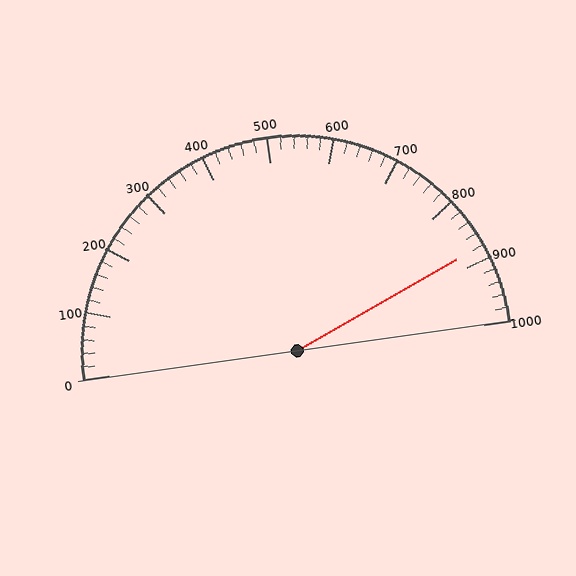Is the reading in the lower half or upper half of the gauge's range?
The reading is in the upper half of the range (0 to 1000).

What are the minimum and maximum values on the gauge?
The gauge ranges from 0 to 1000.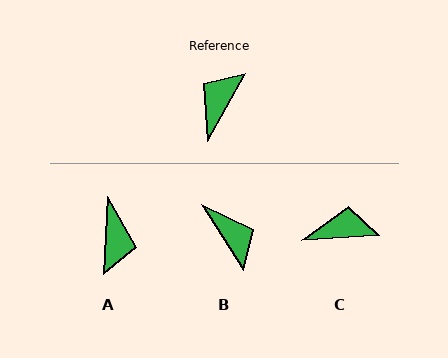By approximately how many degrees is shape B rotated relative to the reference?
Approximately 118 degrees clockwise.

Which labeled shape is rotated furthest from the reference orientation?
A, about 153 degrees away.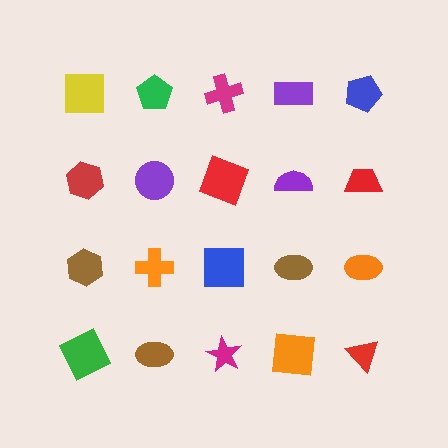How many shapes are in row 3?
5 shapes.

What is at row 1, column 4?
A purple rectangle.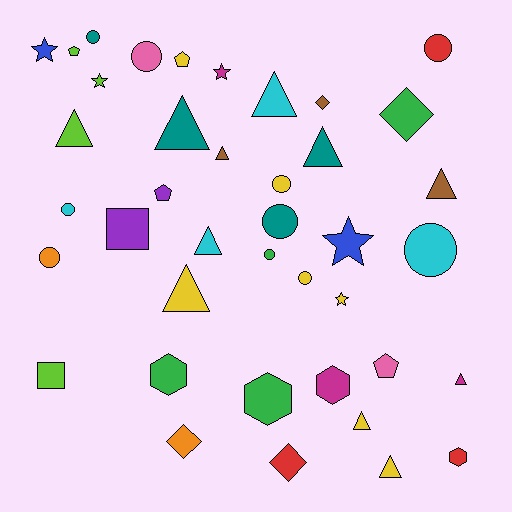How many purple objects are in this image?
There are 2 purple objects.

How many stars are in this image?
There are 5 stars.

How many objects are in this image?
There are 40 objects.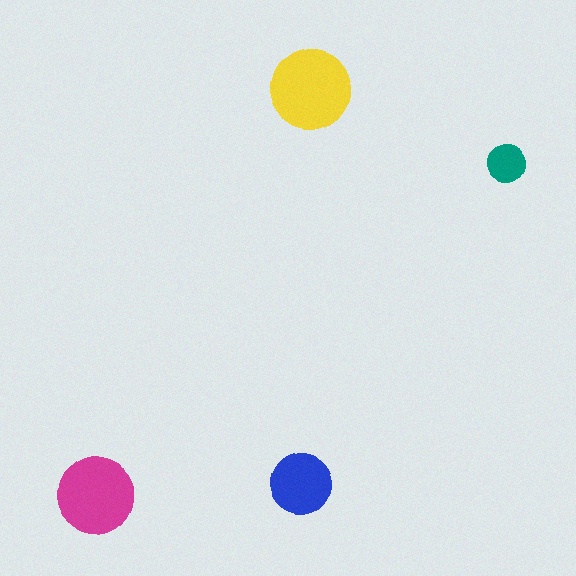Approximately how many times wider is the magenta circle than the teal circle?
About 2 times wider.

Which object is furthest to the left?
The magenta circle is leftmost.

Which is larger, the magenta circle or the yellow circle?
The yellow one.